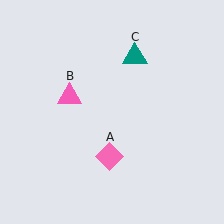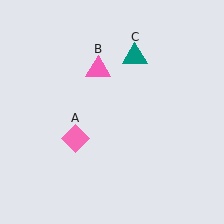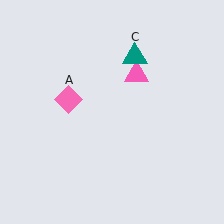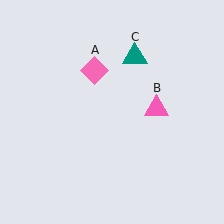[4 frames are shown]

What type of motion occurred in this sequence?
The pink diamond (object A), pink triangle (object B) rotated clockwise around the center of the scene.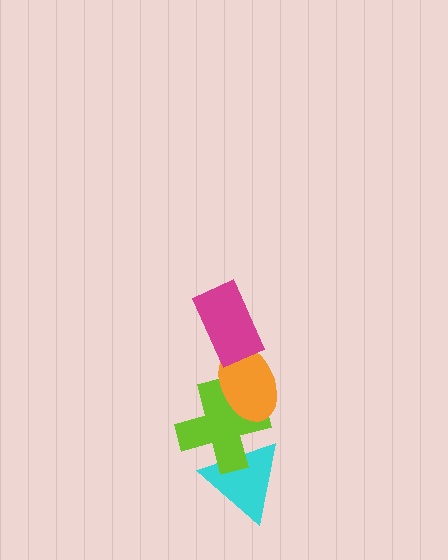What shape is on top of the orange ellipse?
The magenta rectangle is on top of the orange ellipse.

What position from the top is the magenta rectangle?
The magenta rectangle is 1st from the top.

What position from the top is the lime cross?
The lime cross is 3rd from the top.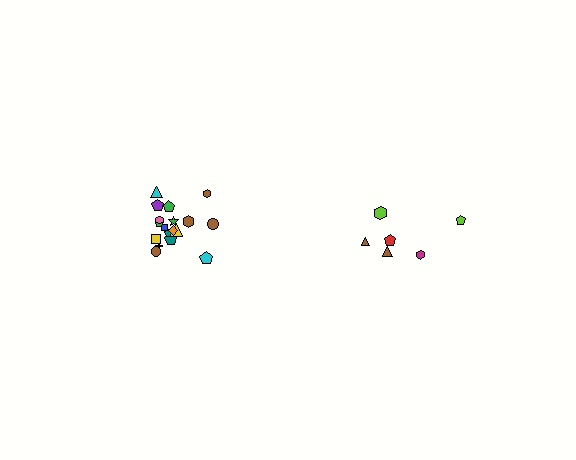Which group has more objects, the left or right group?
The left group.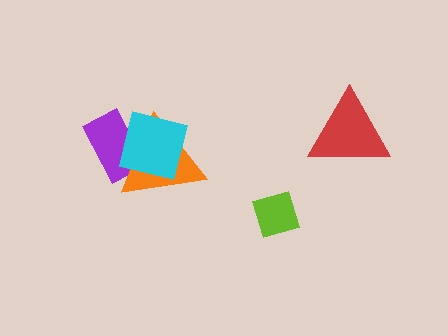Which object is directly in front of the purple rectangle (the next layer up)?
The orange triangle is directly in front of the purple rectangle.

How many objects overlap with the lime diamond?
0 objects overlap with the lime diamond.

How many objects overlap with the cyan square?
2 objects overlap with the cyan square.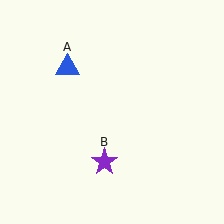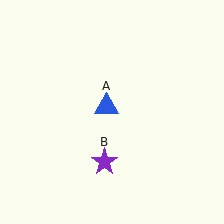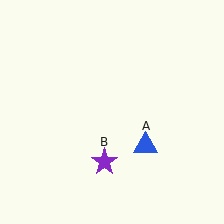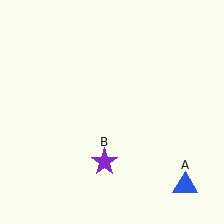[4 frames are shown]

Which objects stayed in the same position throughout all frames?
Purple star (object B) remained stationary.